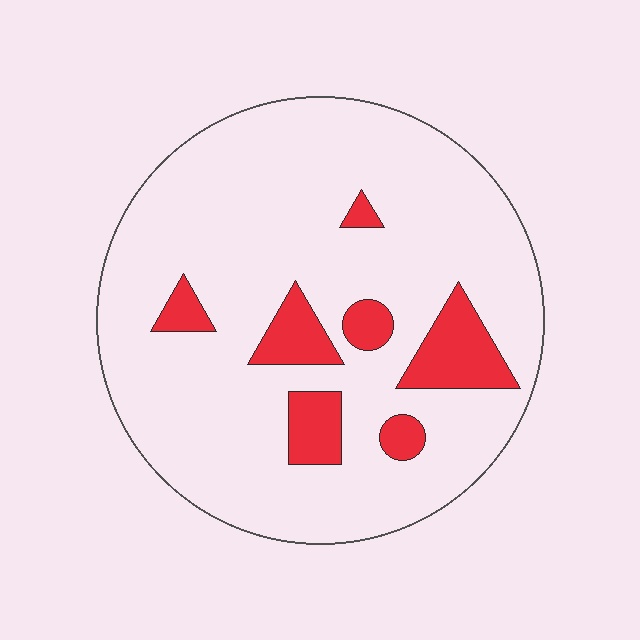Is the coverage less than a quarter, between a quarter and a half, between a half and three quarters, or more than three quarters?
Less than a quarter.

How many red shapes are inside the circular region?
7.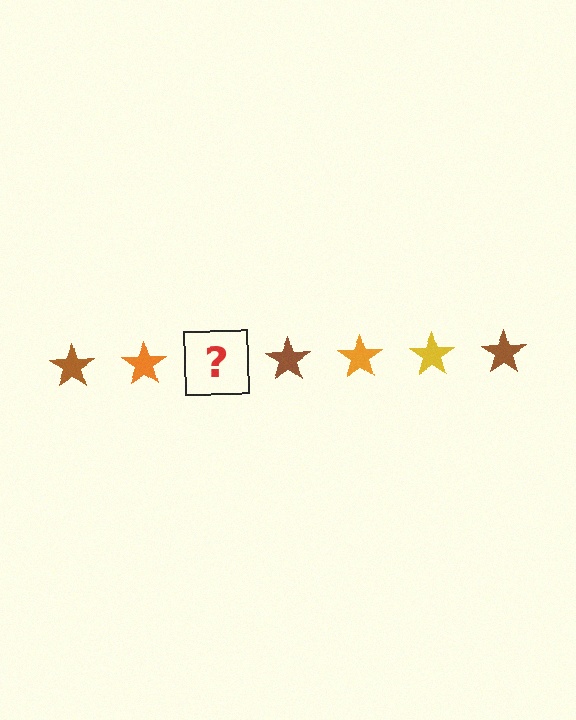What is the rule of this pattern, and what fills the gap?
The rule is that the pattern cycles through brown, orange, yellow stars. The gap should be filled with a yellow star.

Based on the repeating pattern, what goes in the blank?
The blank should be a yellow star.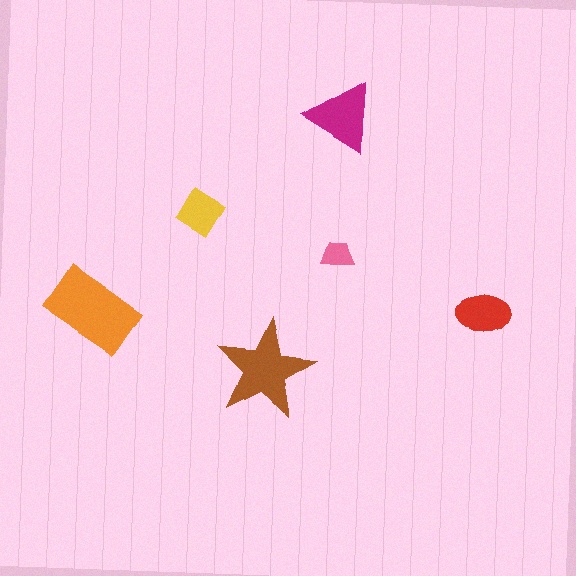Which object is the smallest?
The pink trapezoid.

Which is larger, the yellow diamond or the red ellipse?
The red ellipse.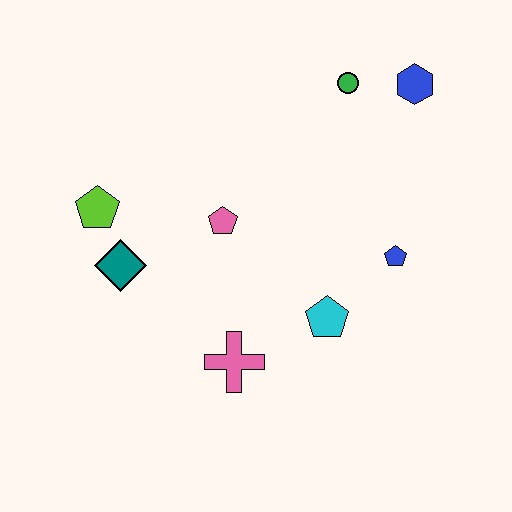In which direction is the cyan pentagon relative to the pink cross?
The cyan pentagon is to the right of the pink cross.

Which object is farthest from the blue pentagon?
The lime pentagon is farthest from the blue pentagon.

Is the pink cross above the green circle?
No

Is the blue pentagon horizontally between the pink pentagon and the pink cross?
No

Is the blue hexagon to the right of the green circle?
Yes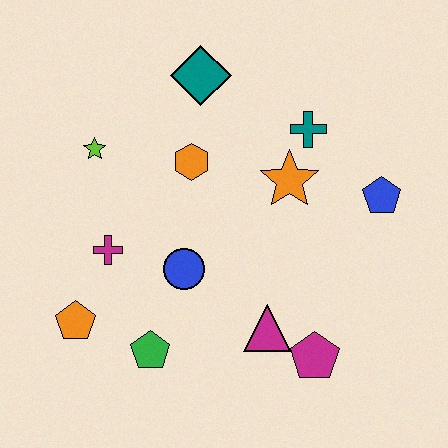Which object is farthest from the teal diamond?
The magenta pentagon is farthest from the teal diamond.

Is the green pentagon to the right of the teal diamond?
No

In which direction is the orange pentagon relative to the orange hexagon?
The orange pentagon is below the orange hexagon.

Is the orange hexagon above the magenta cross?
Yes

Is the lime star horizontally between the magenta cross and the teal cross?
No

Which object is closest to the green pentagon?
The orange pentagon is closest to the green pentagon.